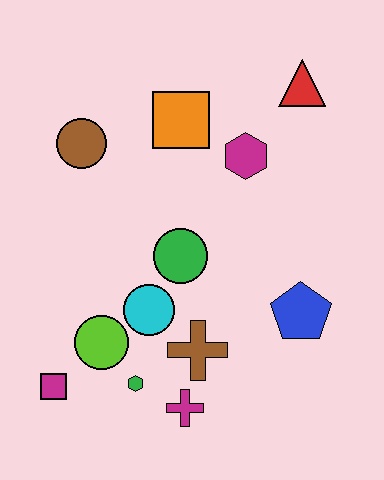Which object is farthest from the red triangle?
The magenta square is farthest from the red triangle.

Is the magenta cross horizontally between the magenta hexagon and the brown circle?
Yes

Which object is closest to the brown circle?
The orange square is closest to the brown circle.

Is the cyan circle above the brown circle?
No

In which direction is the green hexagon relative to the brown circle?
The green hexagon is below the brown circle.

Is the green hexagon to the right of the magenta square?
Yes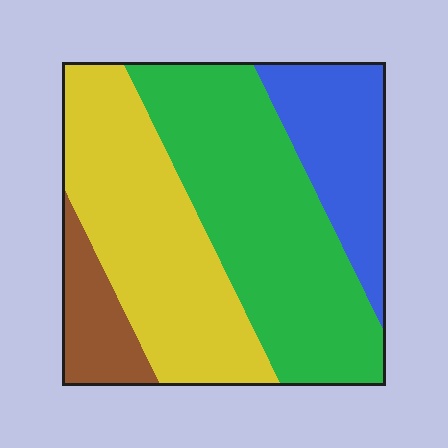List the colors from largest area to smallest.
From largest to smallest: green, yellow, blue, brown.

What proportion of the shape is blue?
Blue takes up about one sixth (1/6) of the shape.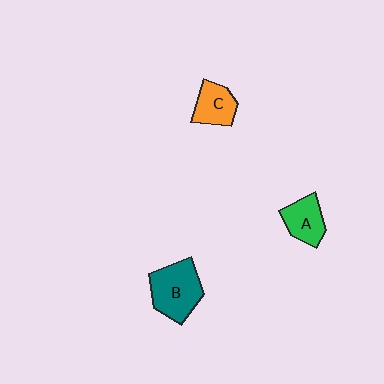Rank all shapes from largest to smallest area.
From largest to smallest: B (teal), A (green), C (orange).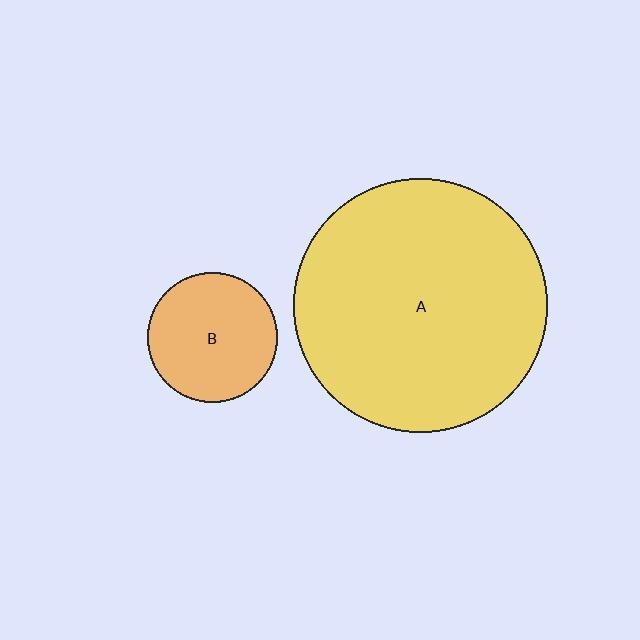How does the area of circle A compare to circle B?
Approximately 3.8 times.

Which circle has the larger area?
Circle A (yellow).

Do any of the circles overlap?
No, none of the circles overlap.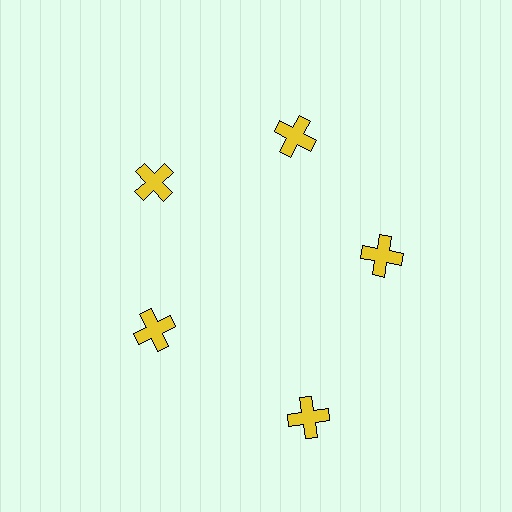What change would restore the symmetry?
The symmetry would be restored by moving it inward, back onto the ring so that all 5 crosses sit at equal angles and equal distance from the center.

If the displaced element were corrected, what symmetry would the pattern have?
It would have 5-fold rotational symmetry — the pattern would map onto itself every 72 degrees.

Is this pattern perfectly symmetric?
No. The 5 yellow crosses are arranged in a ring, but one element near the 5 o'clock position is pushed outward from the center, breaking the 5-fold rotational symmetry.